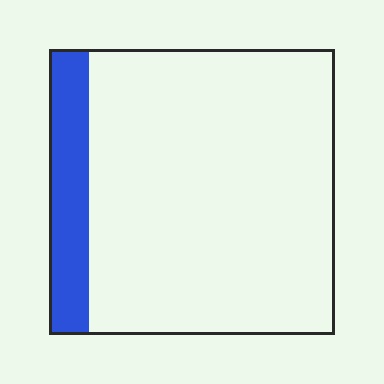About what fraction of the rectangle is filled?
About one eighth (1/8).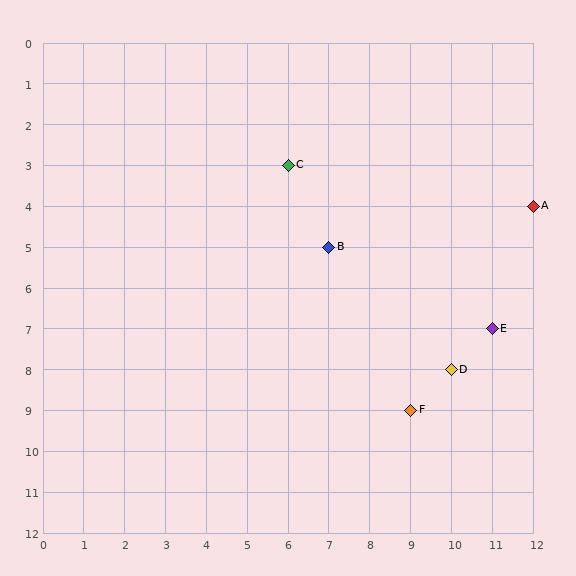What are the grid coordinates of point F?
Point F is at grid coordinates (9, 9).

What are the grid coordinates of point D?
Point D is at grid coordinates (10, 8).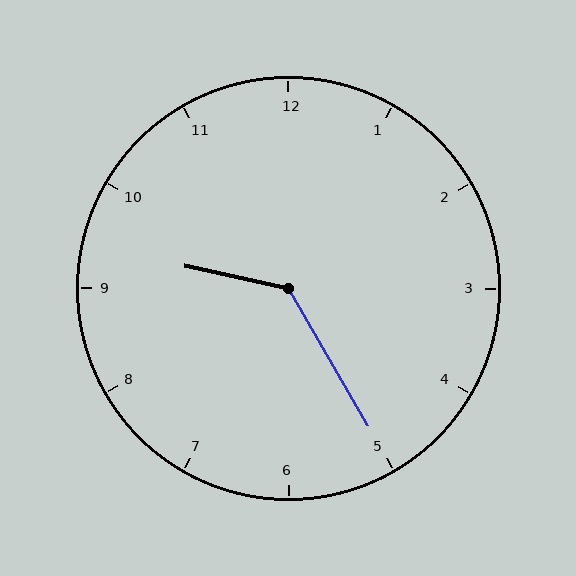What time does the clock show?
9:25.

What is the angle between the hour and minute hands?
Approximately 132 degrees.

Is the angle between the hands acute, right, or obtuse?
It is obtuse.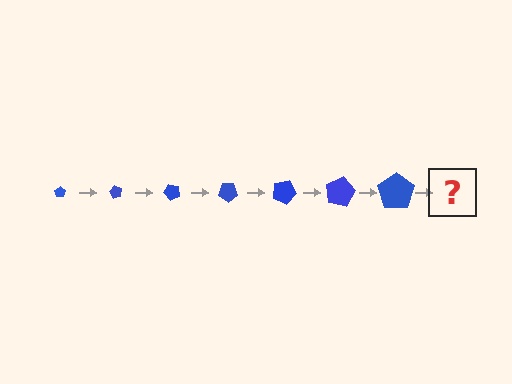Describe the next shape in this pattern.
It should be a pentagon, larger than the previous one and rotated 420 degrees from the start.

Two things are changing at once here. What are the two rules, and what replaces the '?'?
The two rules are that the pentagon grows larger each step and it rotates 60 degrees each step. The '?' should be a pentagon, larger than the previous one and rotated 420 degrees from the start.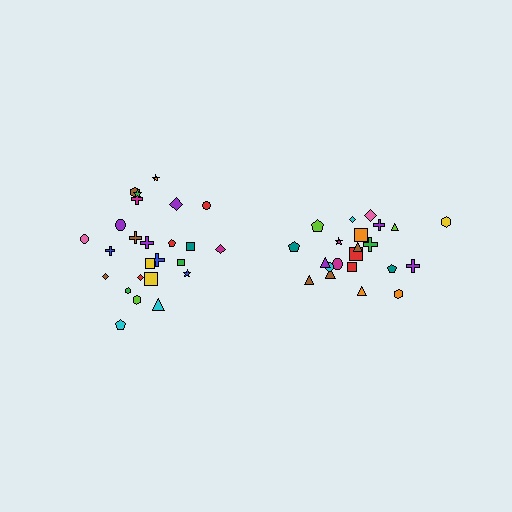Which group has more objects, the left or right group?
The left group.